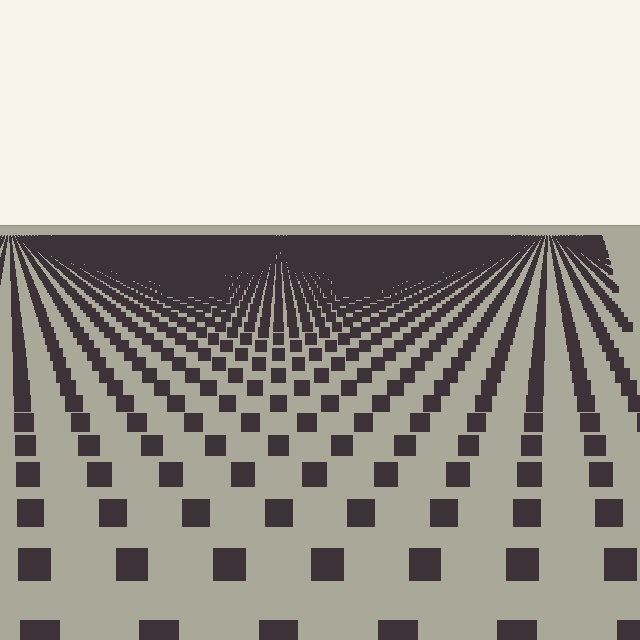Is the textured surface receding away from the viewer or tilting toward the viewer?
The surface is receding away from the viewer. Texture elements get smaller and denser toward the top.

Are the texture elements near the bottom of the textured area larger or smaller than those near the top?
Larger. Near the bottom, elements are closer to the viewer and appear at a bigger on-screen size.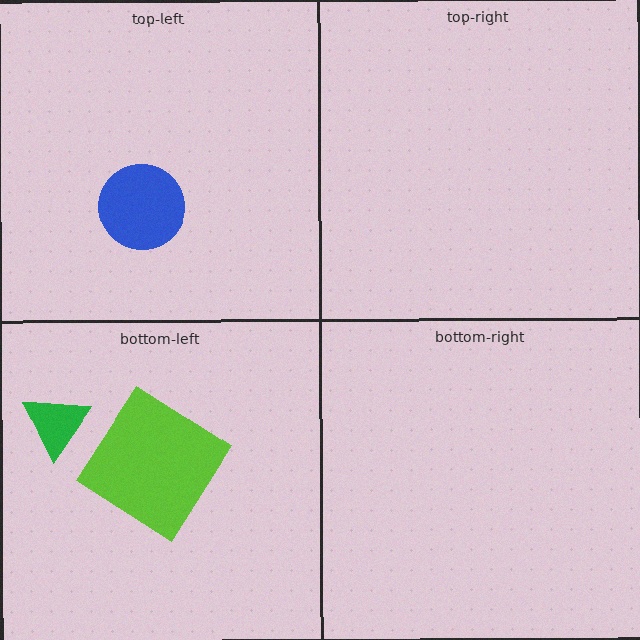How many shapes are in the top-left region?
1.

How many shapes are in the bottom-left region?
2.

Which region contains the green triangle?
The bottom-left region.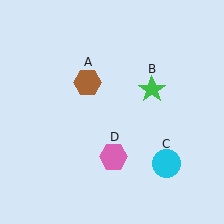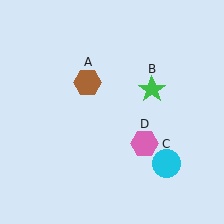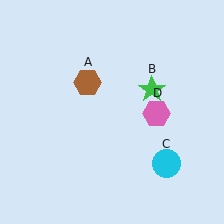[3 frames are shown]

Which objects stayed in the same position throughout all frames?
Brown hexagon (object A) and green star (object B) and cyan circle (object C) remained stationary.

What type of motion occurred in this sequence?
The pink hexagon (object D) rotated counterclockwise around the center of the scene.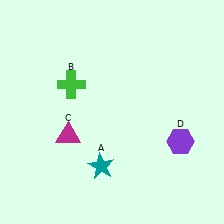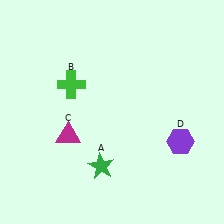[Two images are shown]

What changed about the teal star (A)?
In Image 1, A is teal. In Image 2, it changed to green.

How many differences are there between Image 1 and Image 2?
There is 1 difference between the two images.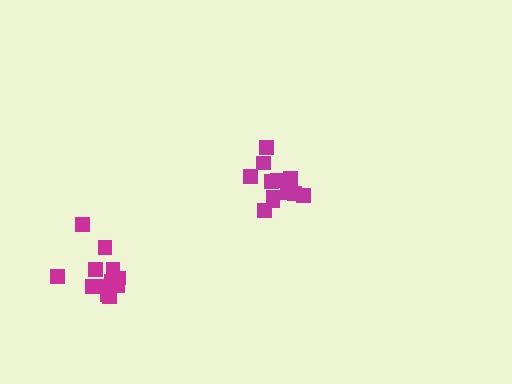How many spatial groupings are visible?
There are 2 spatial groupings.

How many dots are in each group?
Group 1: 13 dots, Group 2: 12 dots (25 total).